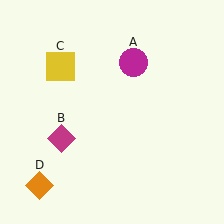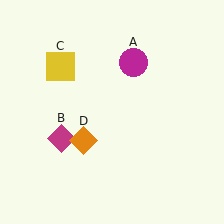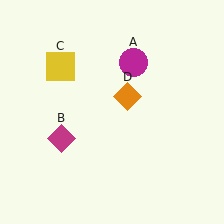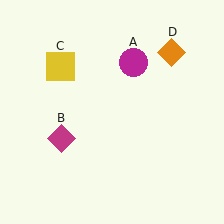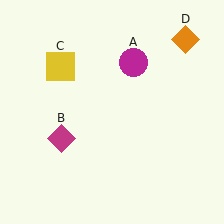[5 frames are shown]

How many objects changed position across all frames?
1 object changed position: orange diamond (object D).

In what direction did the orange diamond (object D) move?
The orange diamond (object D) moved up and to the right.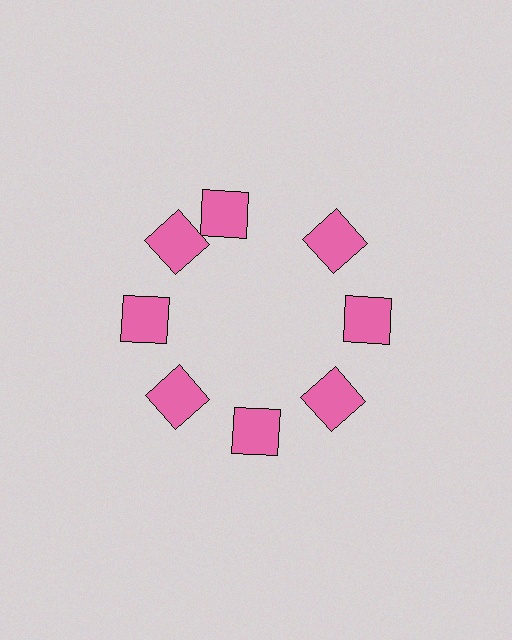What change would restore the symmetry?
The symmetry would be restored by rotating it back into even spacing with its neighbors so that all 8 squares sit at equal angles and equal distance from the center.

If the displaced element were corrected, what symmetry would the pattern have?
It would have 8-fold rotational symmetry — the pattern would map onto itself every 45 degrees.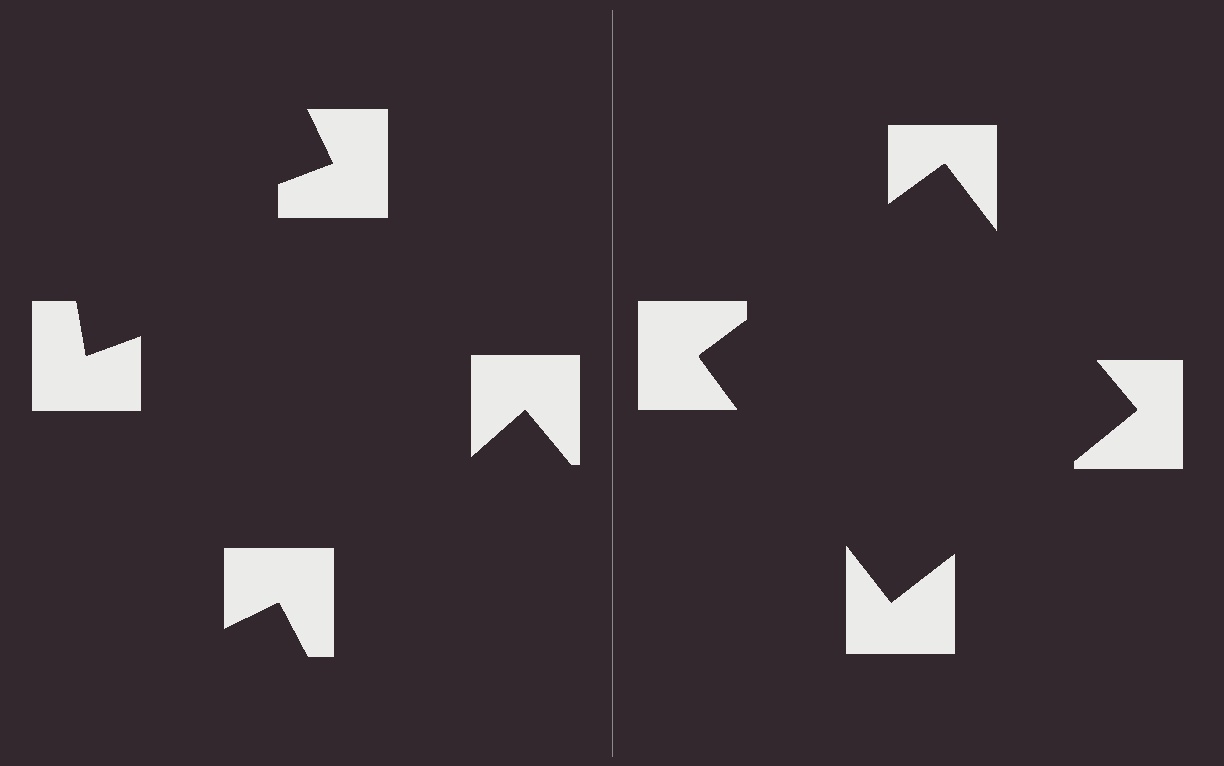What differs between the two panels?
The notched squares are positioned identically on both sides; only the wedge orientations differ. On the right they align to a square; on the left they are misaligned.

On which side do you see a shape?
An illusory square appears on the right side. On the left side the wedge cuts are rotated, so no coherent shape forms.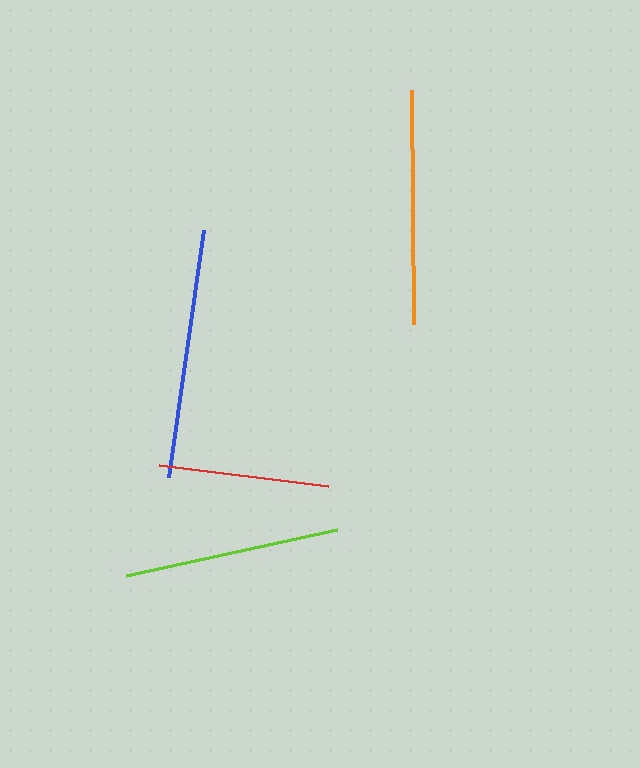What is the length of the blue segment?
The blue segment is approximately 250 pixels long.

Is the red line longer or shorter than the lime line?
The lime line is longer than the red line.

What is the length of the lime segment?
The lime segment is approximately 215 pixels long.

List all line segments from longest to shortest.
From longest to shortest: blue, orange, lime, red.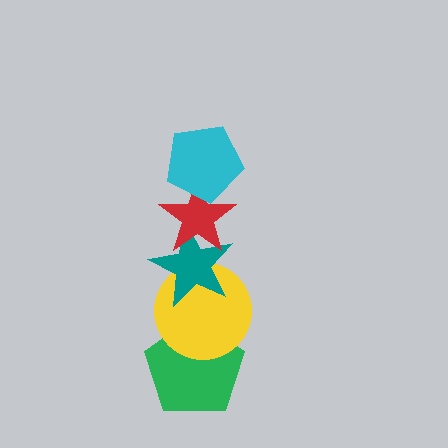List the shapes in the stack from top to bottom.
From top to bottom: the cyan pentagon, the red star, the teal star, the yellow circle, the green pentagon.